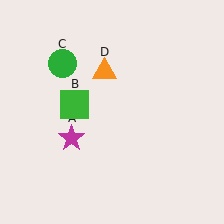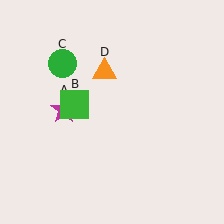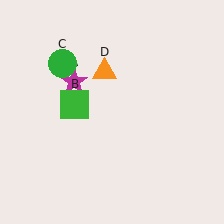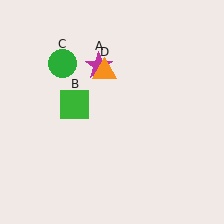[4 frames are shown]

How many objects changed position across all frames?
1 object changed position: magenta star (object A).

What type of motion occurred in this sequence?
The magenta star (object A) rotated clockwise around the center of the scene.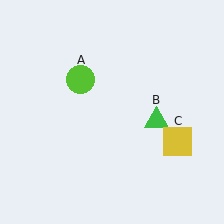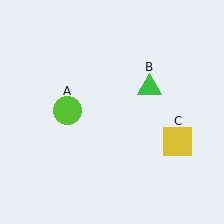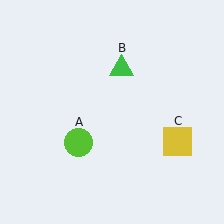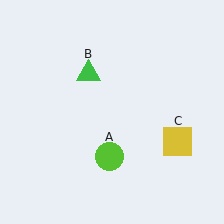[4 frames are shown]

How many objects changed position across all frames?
2 objects changed position: lime circle (object A), green triangle (object B).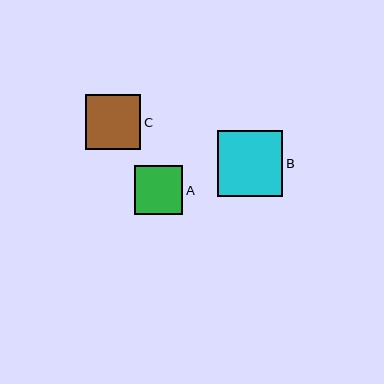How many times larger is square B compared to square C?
Square B is approximately 1.2 times the size of square C.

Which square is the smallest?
Square A is the smallest with a size of approximately 49 pixels.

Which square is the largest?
Square B is the largest with a size of approximately 65 pixels.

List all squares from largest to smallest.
From largest to smallest: B, C, A.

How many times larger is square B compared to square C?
Square B is approximately 1.2 times the size of square C.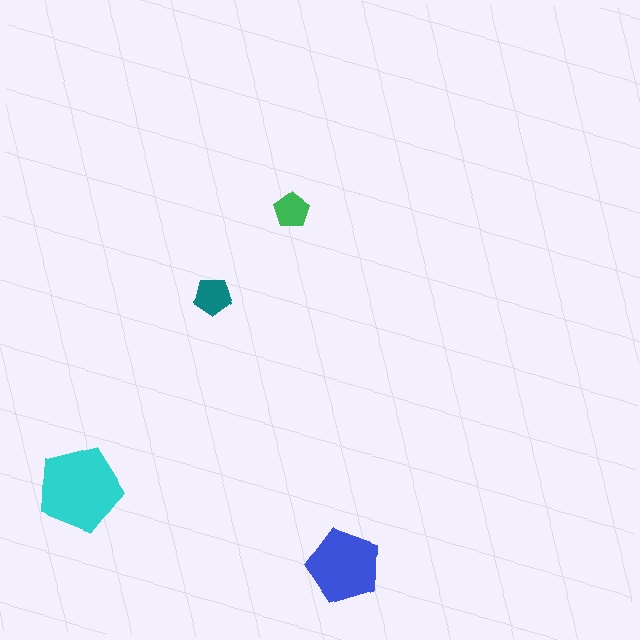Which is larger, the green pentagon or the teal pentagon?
The teal one.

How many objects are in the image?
There are 4 objects in the image.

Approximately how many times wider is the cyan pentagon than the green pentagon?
About 2.5 times wider.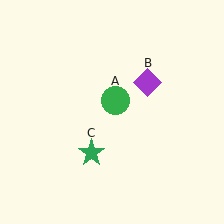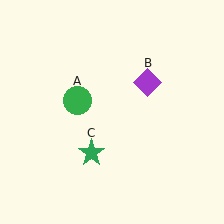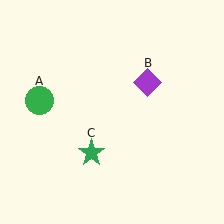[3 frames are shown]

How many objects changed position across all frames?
1 object changed position: green circle (object A).